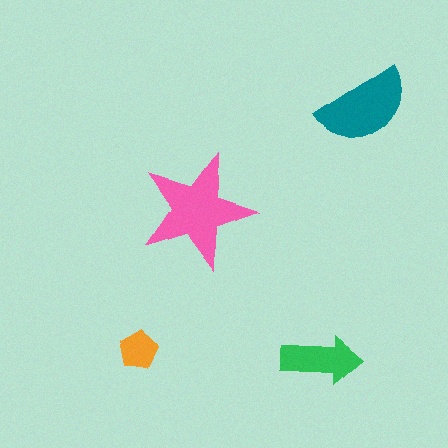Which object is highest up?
The teal semicircle is topmost.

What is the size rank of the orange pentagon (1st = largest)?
4th.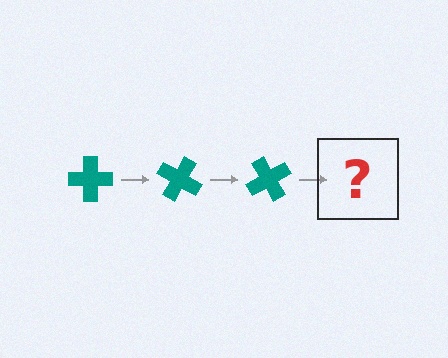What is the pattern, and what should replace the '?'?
The pattern is that the cross rotates 30 degrees each step. The '?' should be a teal cross rotated 90 degrees.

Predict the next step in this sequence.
The next step is a teal cross rotated 90 degrees.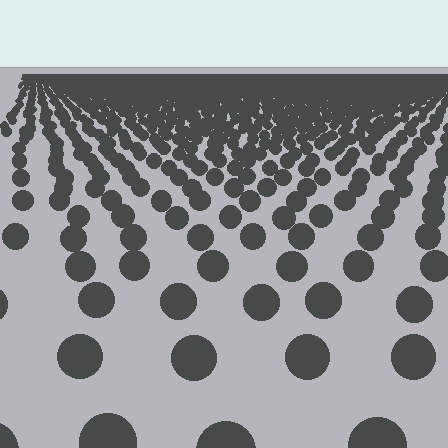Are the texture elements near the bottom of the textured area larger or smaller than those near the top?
Larger. Near the bottom, elements are closer to the viewer and appear at a bigger on-screen size.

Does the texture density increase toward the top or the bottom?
Density increases toward the top.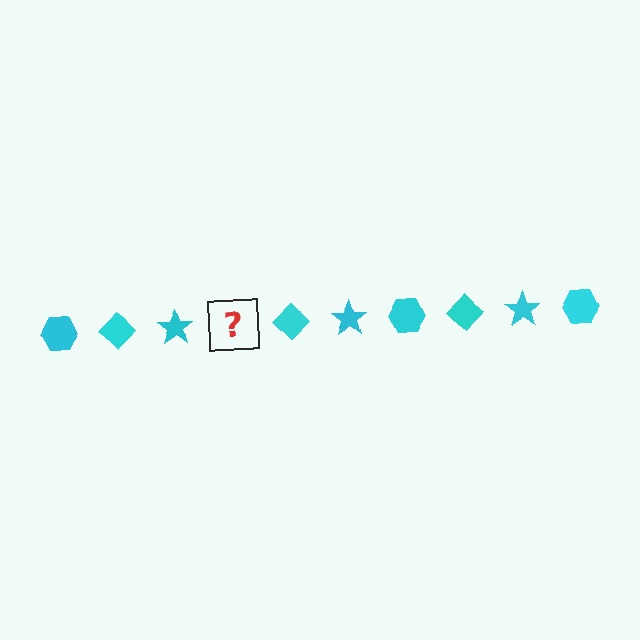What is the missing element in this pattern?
The missing element is a cyan hexagon.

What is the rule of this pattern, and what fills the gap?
The rule is that the pattern cycles through hexagon, diamond, star shapes in cyan. The gap should be filled with a cyan hexagon.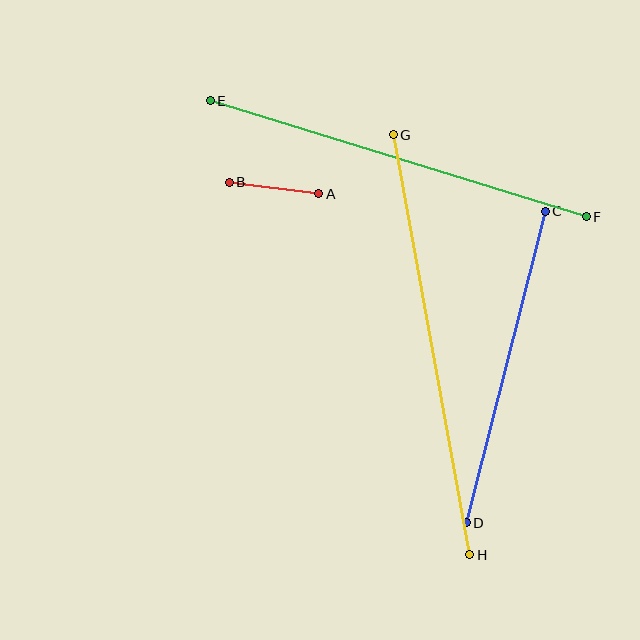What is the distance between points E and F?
The distance is approximately 393 pixels.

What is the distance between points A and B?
The distance is approximately 91 pixels.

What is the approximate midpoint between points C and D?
The midpoint is at approximately (506, 367) pixels.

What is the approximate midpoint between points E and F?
The midpoint is at approximately (398, 159) pixels.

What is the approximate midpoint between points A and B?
The midpoint is at approximately (274, 188) pixels.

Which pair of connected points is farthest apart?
Points G and H are farthest apart.